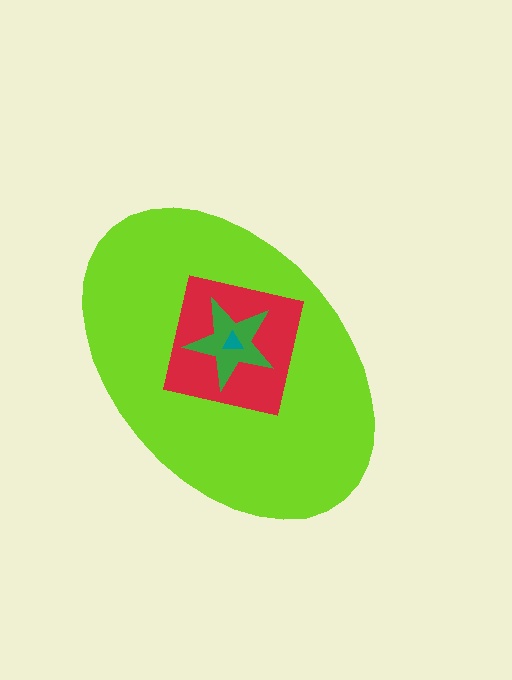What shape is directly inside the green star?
The teal triangle.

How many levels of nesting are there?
4.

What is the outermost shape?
The lime ellipse.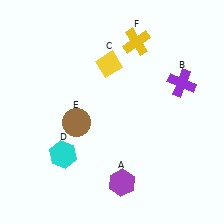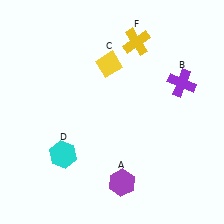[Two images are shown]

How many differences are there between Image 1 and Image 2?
There is 1 difference between the two images.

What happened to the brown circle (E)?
The brown circle (E) was removed in Image 2. It was in the bottom-left area of Image 1.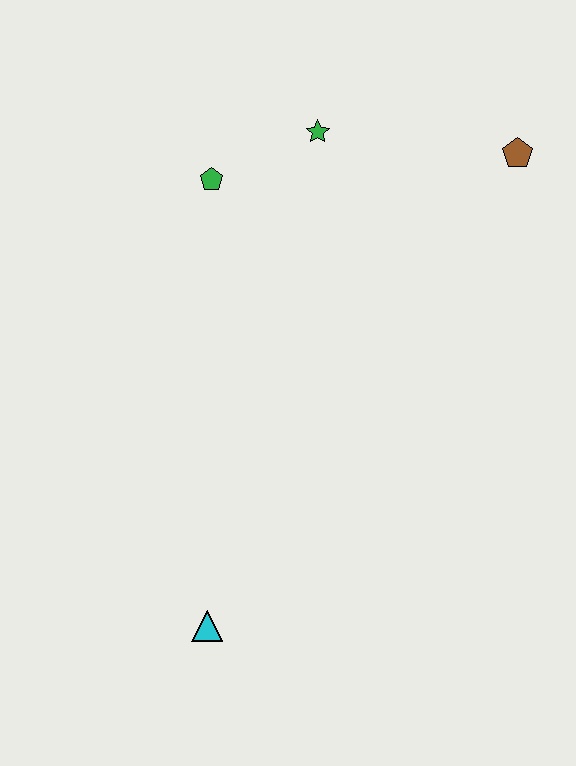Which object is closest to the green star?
The green pentagon is closest to the green star.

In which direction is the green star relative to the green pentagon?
The green star is to the right of the green pentagon.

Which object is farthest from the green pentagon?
The cyan triangle is farthest from the green pentagon.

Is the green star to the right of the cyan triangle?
Yes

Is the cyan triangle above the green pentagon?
No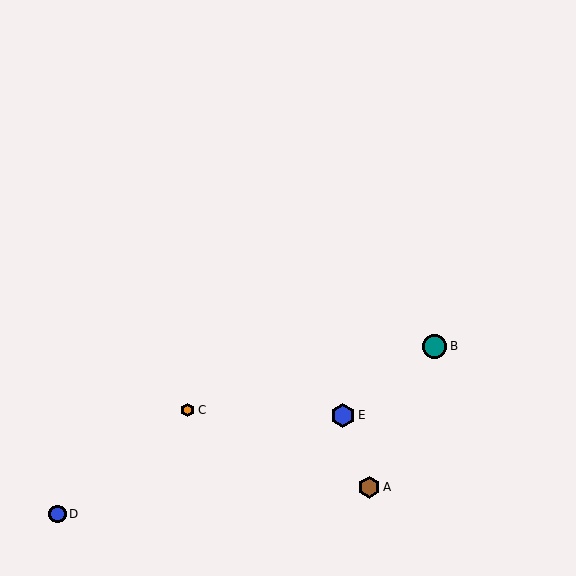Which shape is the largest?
The teal circle (labeled B) is the largest.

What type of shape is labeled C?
Shape C is an orange hexagon.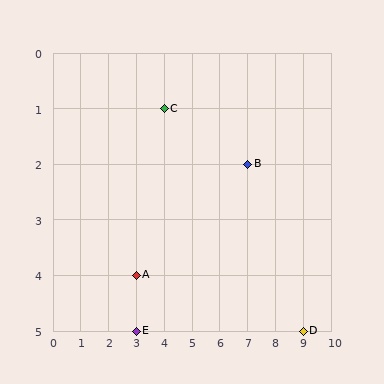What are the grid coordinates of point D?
Point D is at grid coordinates (9, 5).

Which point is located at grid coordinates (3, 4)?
Point A is at (3, 4).